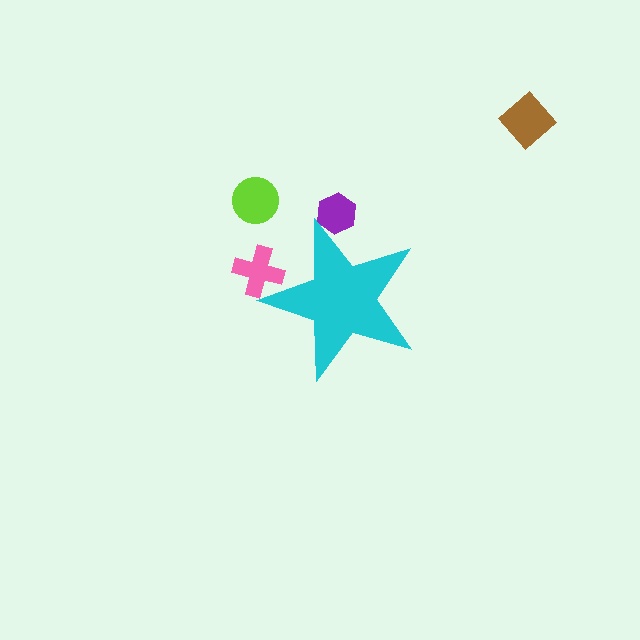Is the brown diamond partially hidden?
No, the brown diamond is fully visible.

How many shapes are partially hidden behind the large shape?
2 shapes are partially hidden.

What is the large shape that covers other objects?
A cyan star.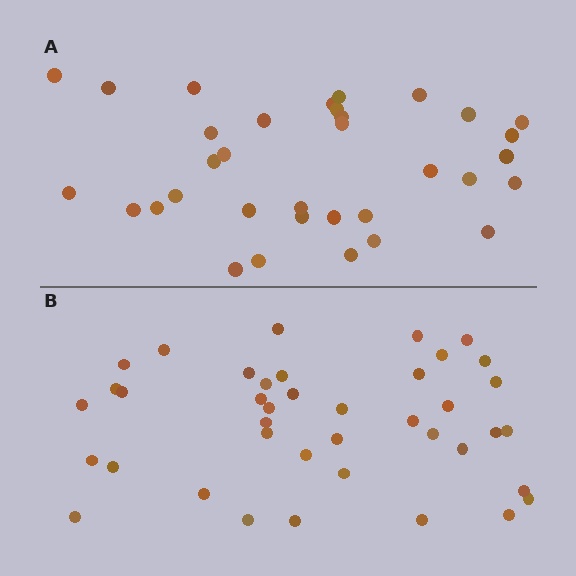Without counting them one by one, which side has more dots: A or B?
Region B (the bottom region) has more dots.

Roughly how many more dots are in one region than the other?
Region B has about 6 more dots than region A.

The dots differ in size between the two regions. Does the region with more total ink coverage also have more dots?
No. Region A has more total ink coverage because its dots are larger, but region B actually contains more individual dots. Total area can be misleading — the number of items is what matters here.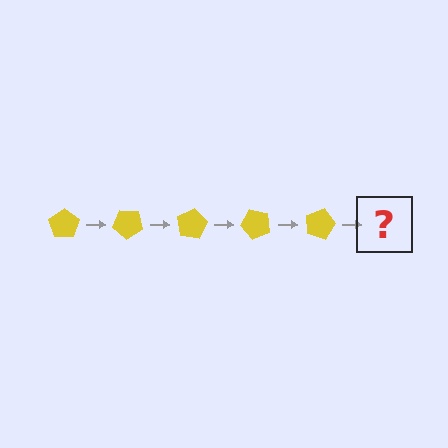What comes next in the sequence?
The next element should be a yellow pentagon rotated 200 degrees.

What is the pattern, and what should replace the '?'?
The pattern is that the pentagon rotates 40 degrees each step. The '?' should be a yellow pentagon rotated 200 degrees.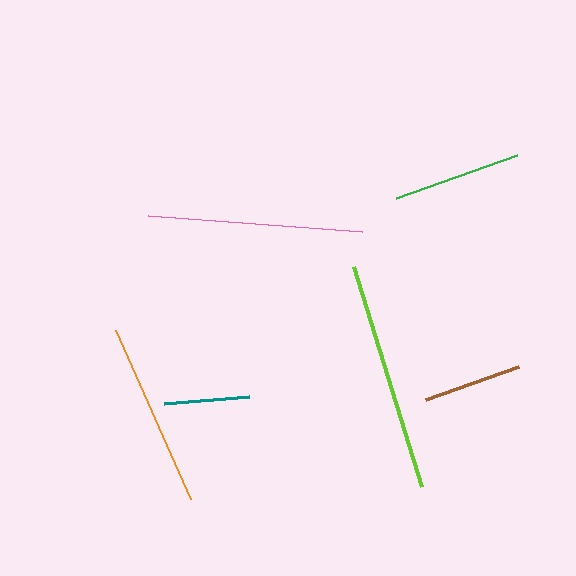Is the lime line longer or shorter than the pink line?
The lime line is longer than the pink line.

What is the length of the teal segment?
The teal segment is approximately 85 pixels long.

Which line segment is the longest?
The lime line is the longest at approximately 231 pixels.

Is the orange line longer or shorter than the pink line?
The pink line is longer than the orange line.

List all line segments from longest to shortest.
From longest to shortest: lime, pink, orange, green, brown, teal.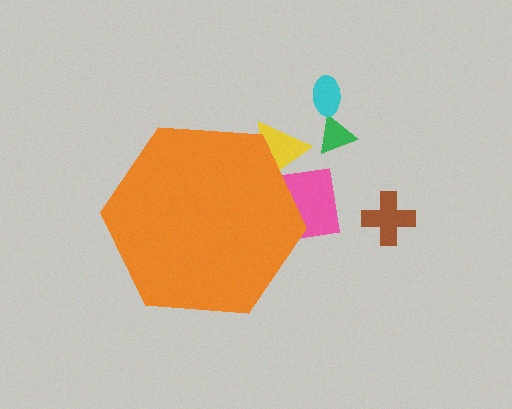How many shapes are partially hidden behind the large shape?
2 shapes are partially hidden.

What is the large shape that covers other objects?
An orange hexagon.